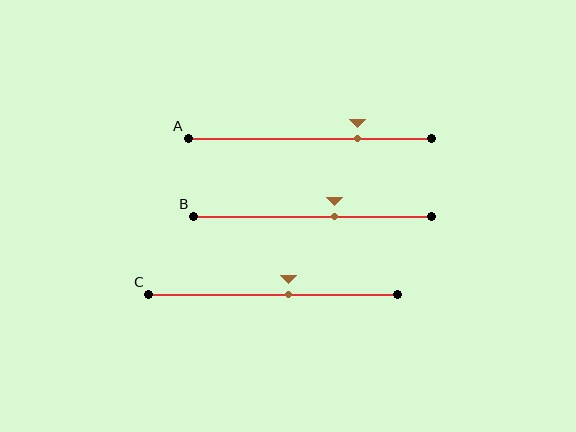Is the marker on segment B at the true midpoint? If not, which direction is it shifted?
No, the marker on segment B is shifted to the right by about 9% of the segment length.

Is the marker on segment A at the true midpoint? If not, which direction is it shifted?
No, the marker on segment A is shifted to the right by about 20% of the segment length.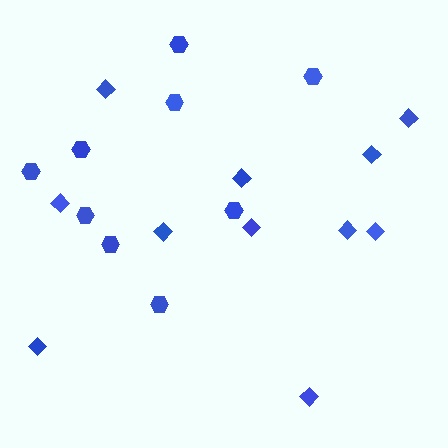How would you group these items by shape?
There are 2 groups: one group of hexagons (9) and one group of diamonds (11).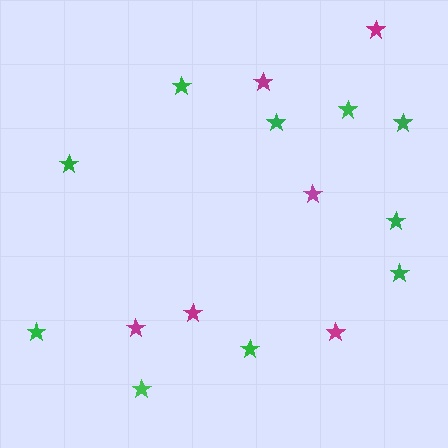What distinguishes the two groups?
There are 2 groups: one group of magenta stars (6) and one group of green stars (10).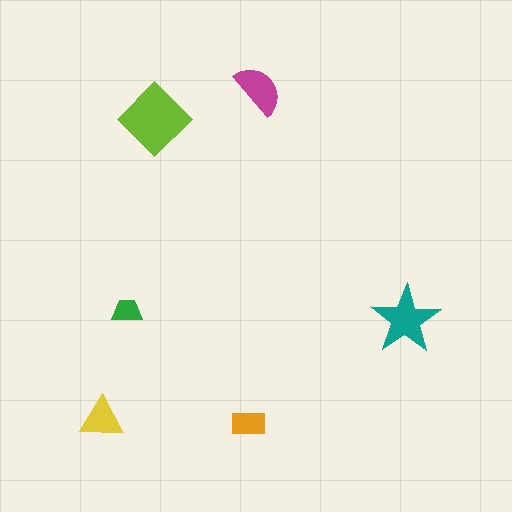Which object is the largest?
The lime diamond.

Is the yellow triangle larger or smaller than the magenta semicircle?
Smaller.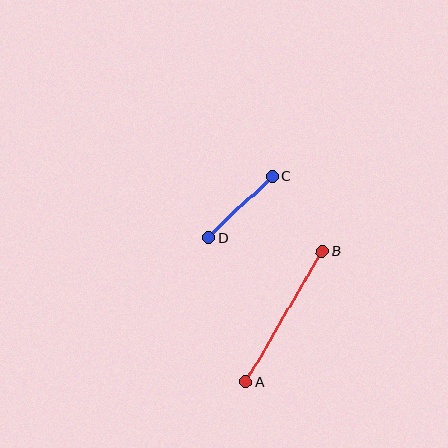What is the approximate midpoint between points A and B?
The midpoint is at approximately (284, 316) pixels.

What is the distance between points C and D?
The distance is approximately 89 pixels.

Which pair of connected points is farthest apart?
Points A and B are farthest apart.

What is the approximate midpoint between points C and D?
The midpoint is at approximately (240, 207) pixels.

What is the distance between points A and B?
The distance is approximately 151 pixels.